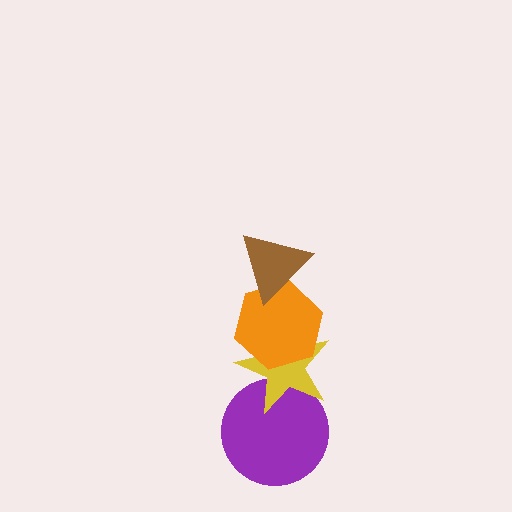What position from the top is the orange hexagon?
The orange hexagon is 2nd from the top.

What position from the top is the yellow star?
The yellow star is 3rd from the top.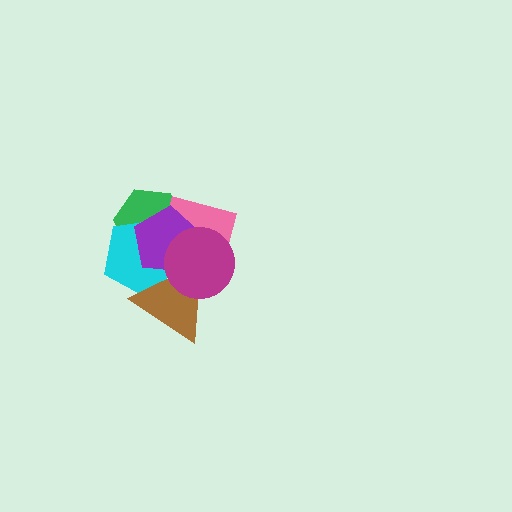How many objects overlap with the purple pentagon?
5 objects overlap with the purple pentagon.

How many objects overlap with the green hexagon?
4 objects overlap with the green hexagon.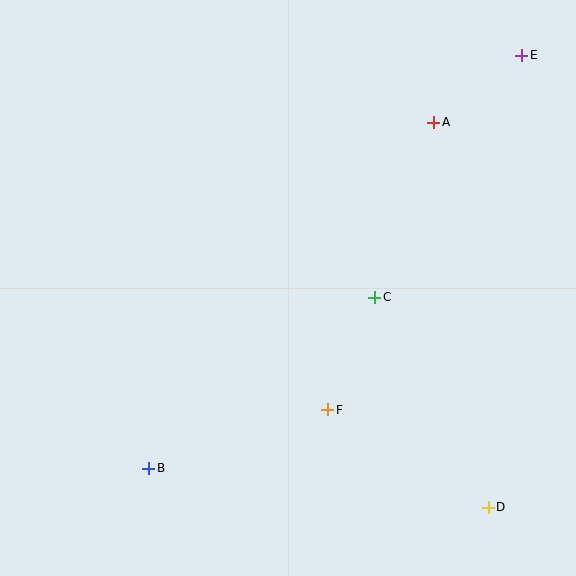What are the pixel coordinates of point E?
Point E is at (522, 55).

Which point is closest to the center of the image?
Point C at (375, 297) is closest to the center.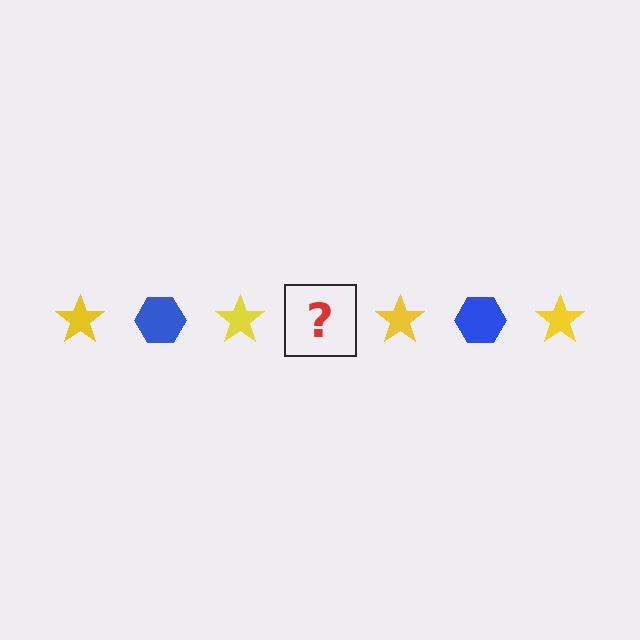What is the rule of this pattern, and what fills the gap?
The rule is that the pattern alternates between yellow star and blue hexagon. The gap should be filled with a blue hexagon.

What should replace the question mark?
The question mark should be replaced with a blue hexagon.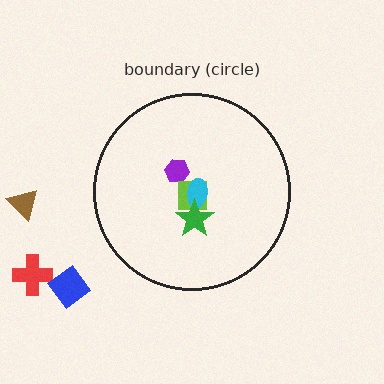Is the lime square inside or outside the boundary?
Inside.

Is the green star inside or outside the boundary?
Inside.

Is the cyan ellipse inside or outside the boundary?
Inside.